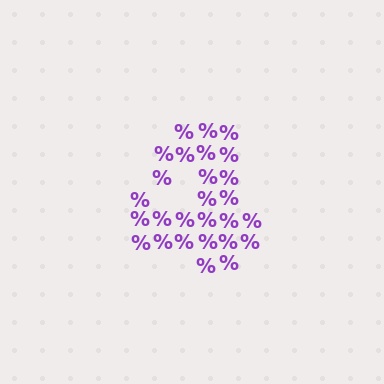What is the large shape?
The large shape is the digit 4.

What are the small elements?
The small elements are percent signs.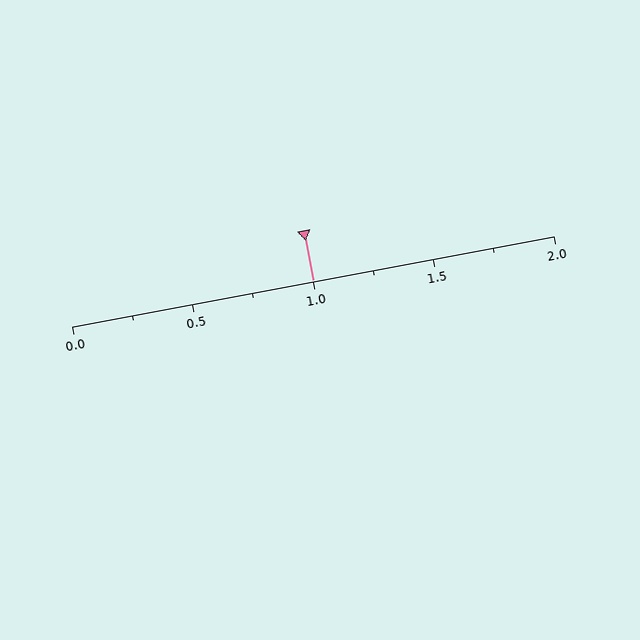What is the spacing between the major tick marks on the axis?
The major ticks are spaced 0.5 apart.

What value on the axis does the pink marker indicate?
The marker indicates approximately 1.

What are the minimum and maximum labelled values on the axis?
The axis runs from 0.0 to 2.0.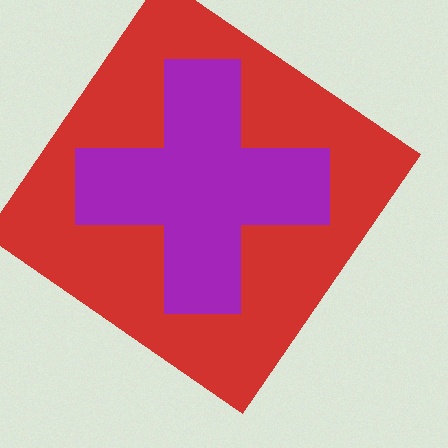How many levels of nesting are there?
2.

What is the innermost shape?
The purple cross.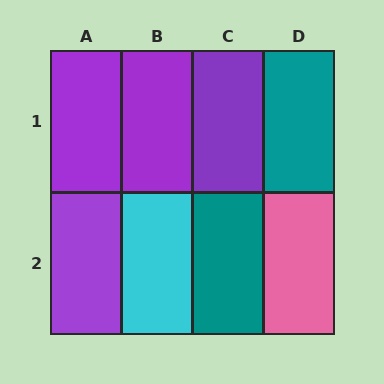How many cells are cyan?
1 cell is cyan.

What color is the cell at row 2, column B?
Cyan.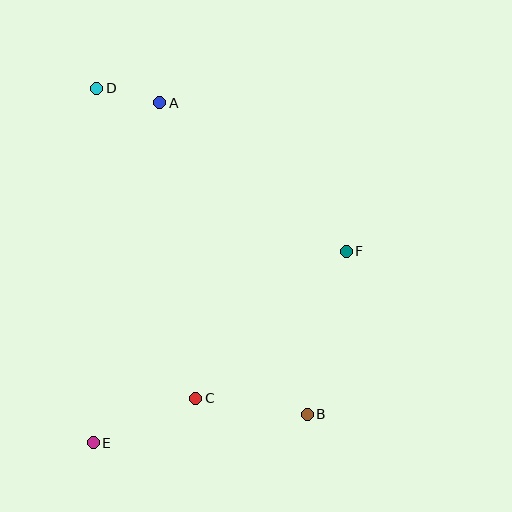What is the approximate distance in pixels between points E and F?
The distance between E and F is approximately 318 pixels.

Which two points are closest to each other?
Points A and D are closest to each other.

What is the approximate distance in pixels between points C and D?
The distance between C and D is approximately 325 pixels.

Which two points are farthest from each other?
Points B and D are farthest from each other.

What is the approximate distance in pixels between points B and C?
The distance between B and C is approximately 112 pixels.